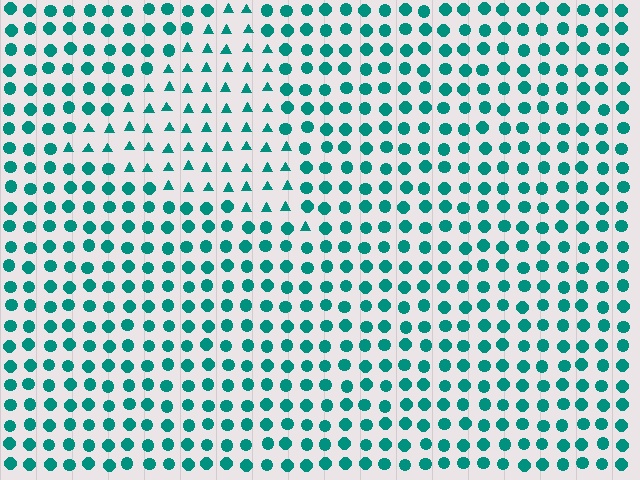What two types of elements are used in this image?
The image uses triangles inside the triangle region and circles outside it.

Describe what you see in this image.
The image is filled with small teal elements arranged in a uniform grid. A triangle-shaped region contains triangles, while the surrounding area contains circles. The boundary is defined purely by the change in element shape.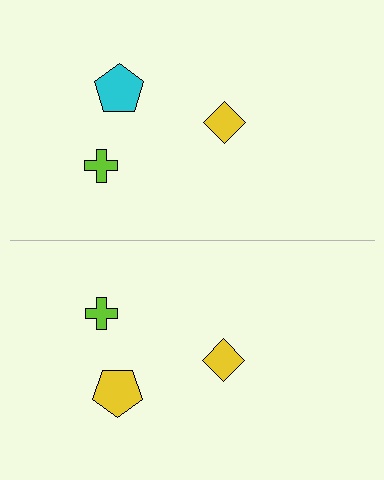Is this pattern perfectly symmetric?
No, the pattern is not perfectly symmetric. The yellow pentagon on the bottom side breaks the symmetry — its mirror counterpart is cyan.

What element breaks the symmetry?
The yellow pentagon on the bottom side breaks the symmetry — its mirror counterpart is cyan.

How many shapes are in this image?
There are 6 shapes in this image.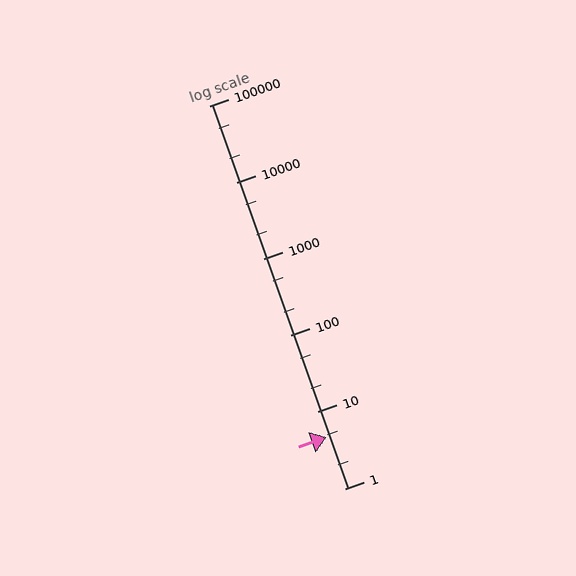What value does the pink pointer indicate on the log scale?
The pointer indicates approximately 4.7.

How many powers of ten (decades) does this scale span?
The scale spans 5 decades, from 1 to 100000.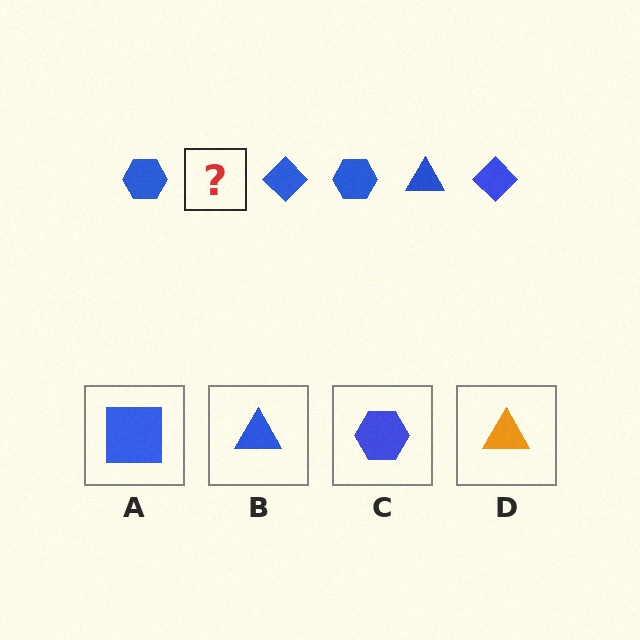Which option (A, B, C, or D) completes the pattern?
B.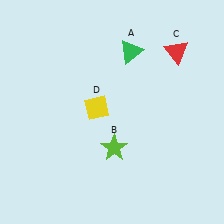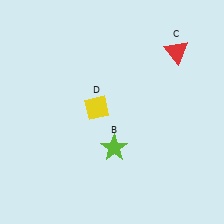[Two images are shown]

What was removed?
The green triangle (A) was removed in Image 2.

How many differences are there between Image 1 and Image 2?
There is 1 difference between the two images.